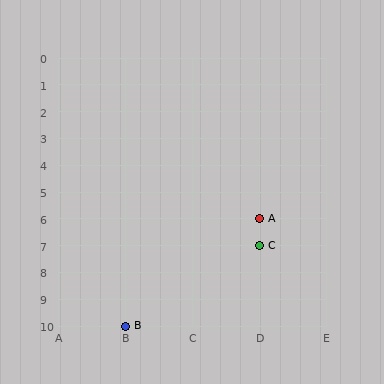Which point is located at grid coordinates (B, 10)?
Point B is at (B, 10).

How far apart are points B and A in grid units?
Points B and A are 2 columns and 4 rows apart (about 4.5 grid units diagonally).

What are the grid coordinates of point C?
Point C is at grid coordinates (D, 7).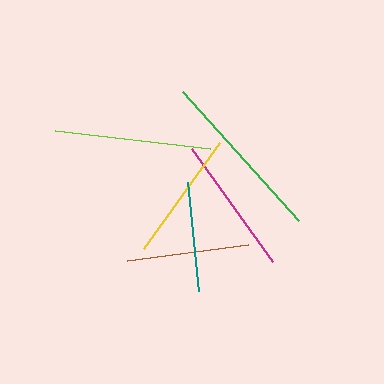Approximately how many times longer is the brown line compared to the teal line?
The brown line is approximately 1.1 times the length of the teal line.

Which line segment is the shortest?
The teal line is the shortest at approximately 110 pixels.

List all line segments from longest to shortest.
From longest to shortest: green, lime, magenta, yellow, brown, teal.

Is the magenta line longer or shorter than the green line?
The green line is longer than the magenta line.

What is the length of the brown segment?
The brown segment is approximately 122 pixels long.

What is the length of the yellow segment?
The yellow segment is approximately 130 pixels long.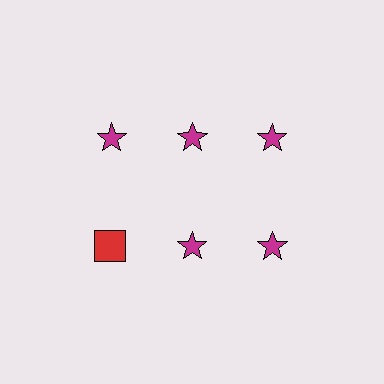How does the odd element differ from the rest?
It differs in both color (red instead of magenta) and shape (square instead of star).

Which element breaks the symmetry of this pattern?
The red square in the second row, leftmost column breaks the symmetry. All other shapes are magenta stars.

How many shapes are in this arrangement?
There are 6 shapes arranged in a grid pattern.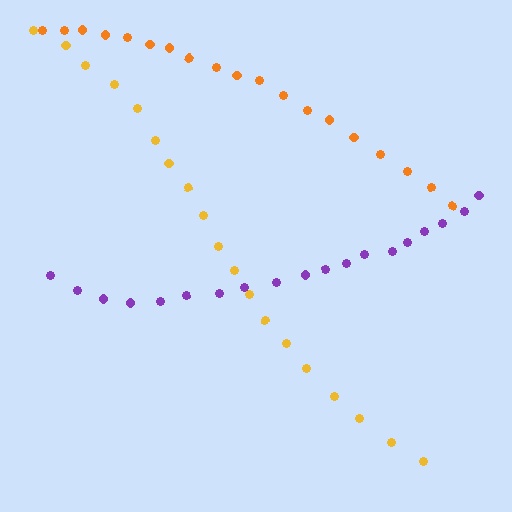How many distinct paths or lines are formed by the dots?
There are 3 distinct paths.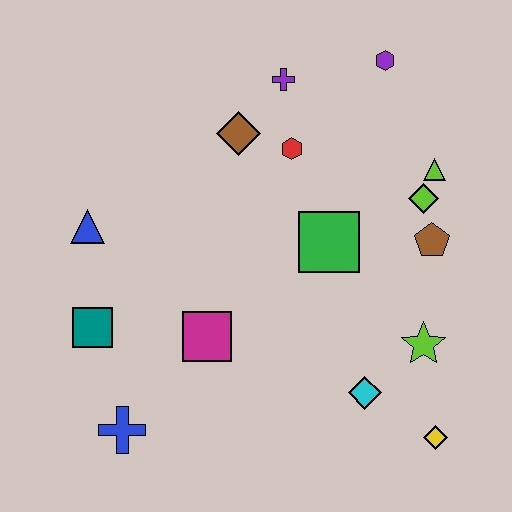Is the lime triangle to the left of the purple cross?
No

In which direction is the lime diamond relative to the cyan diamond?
The lime diamond is above the cyan diamond.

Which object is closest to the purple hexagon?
The purple cross is closest to the purple hexagon.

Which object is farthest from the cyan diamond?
The purple hexagon is farthest from the cyan diamond.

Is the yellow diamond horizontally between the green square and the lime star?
No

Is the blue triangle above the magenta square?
Yes